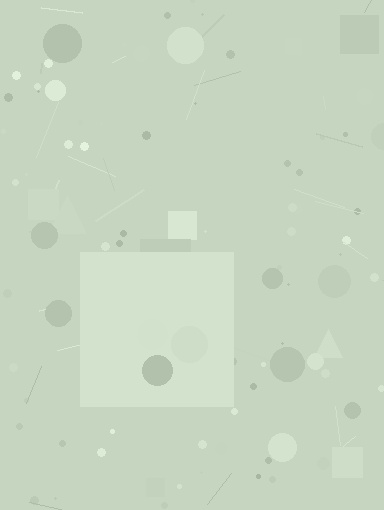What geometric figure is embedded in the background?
A square is embedded in the background.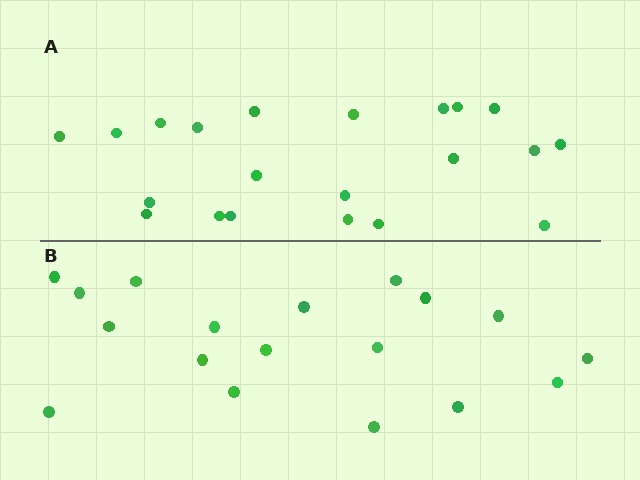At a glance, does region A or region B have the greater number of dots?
Region A (the top region) has more dots.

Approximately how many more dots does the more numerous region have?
Region A has just a few more — roughly 2 or 3 more dots than region B.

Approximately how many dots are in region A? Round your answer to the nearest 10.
About 20 dots. (The exact count is 21, which rounds to 20.)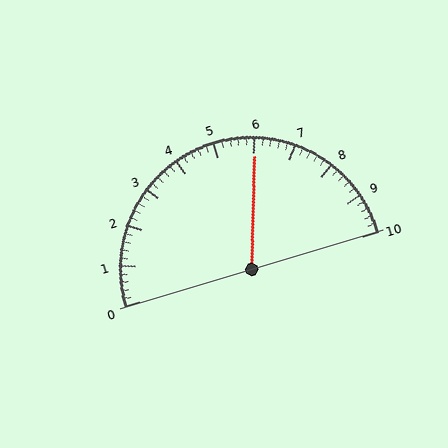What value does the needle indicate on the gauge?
The needle indicates approximately 6.0.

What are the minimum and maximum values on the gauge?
The gauge ranges from 0 to 10.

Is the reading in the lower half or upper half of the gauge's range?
The reading is in the upper half of the range (0 to 10).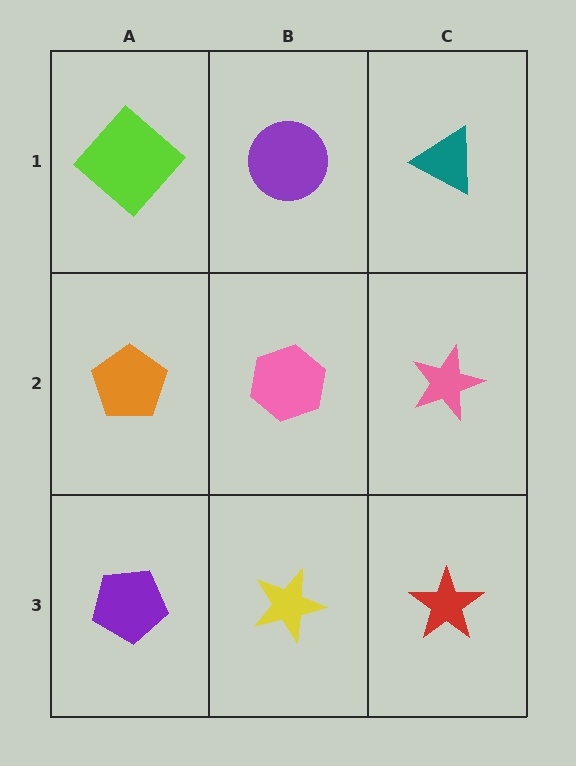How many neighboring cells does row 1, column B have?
3.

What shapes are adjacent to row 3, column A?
An orange pentagon (row 2, column A), a yellow star (row 3, column B).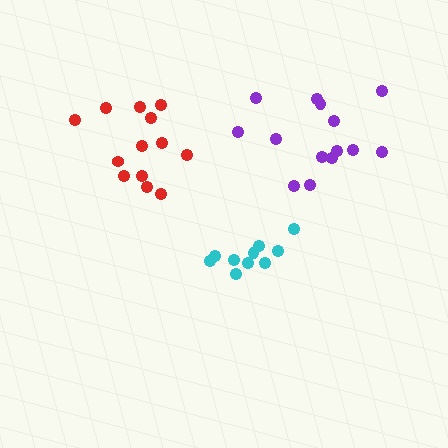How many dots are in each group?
Group 1: 10 dots, Group 2: 14 dots, Group 3: 13 dots (37 total).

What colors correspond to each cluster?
The clusters are colored: cyan, purple, red.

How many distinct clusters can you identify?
There are 3 distinct clusters.